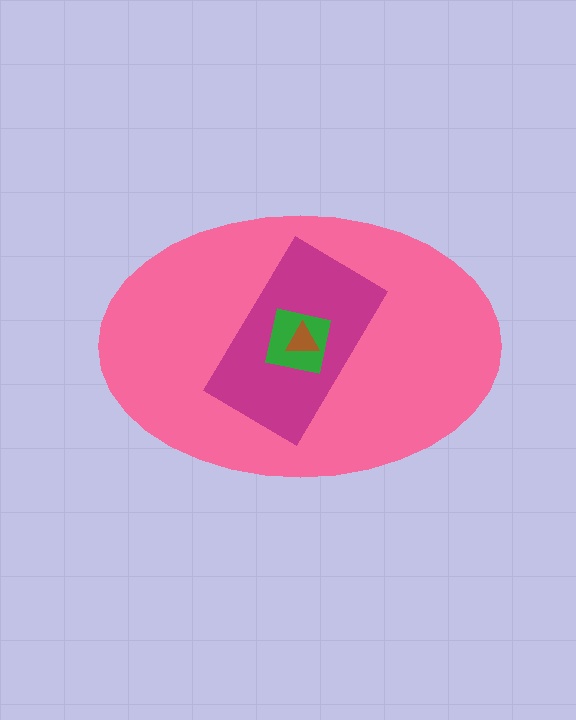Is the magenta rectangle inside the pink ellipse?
Yes.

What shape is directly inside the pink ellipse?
The magenta rectangle.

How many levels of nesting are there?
4.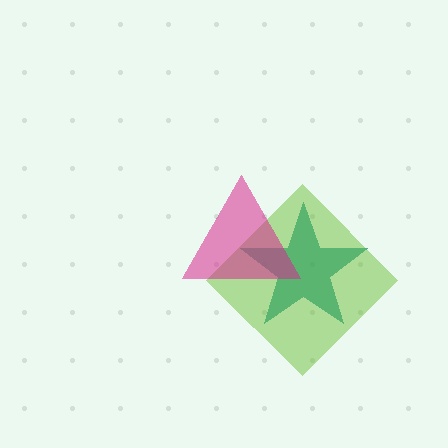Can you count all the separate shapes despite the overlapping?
Yes, there are 3 separate shapes.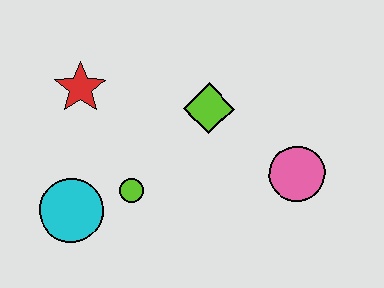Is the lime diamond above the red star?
No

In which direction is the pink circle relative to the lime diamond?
The pink circle is to the right of the lime diamond.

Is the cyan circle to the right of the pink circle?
No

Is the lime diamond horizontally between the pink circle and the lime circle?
Yes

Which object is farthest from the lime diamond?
The cyan circle is farthest from the lime diamond.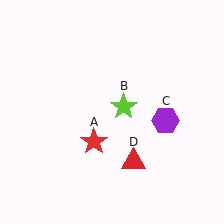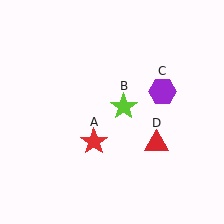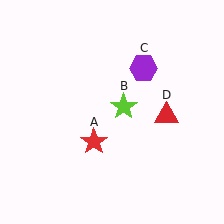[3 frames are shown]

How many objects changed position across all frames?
2 objects changed position: purple hexagon (object C), red triangle (object D).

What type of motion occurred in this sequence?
The purple hexagon (object C), red triangle (object D) rotated counterclockwise around the center of the scene.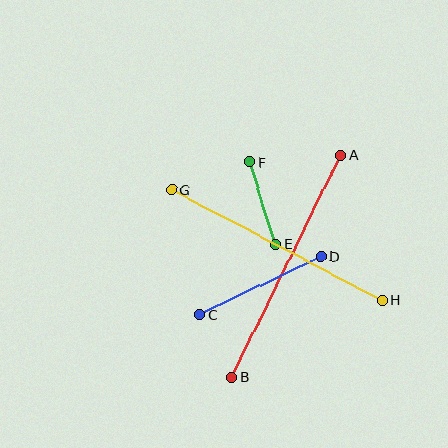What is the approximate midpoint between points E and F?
The midpoint is at approximately (262, 203) pixels.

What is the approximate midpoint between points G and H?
The midpoint is at approximately (277, 245) pixels.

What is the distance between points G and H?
The distance is approximately 238 pixels.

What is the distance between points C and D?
The distance is approximately 134 pixels.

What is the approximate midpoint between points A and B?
The midpoint is at approximately (286, 266) pixels.